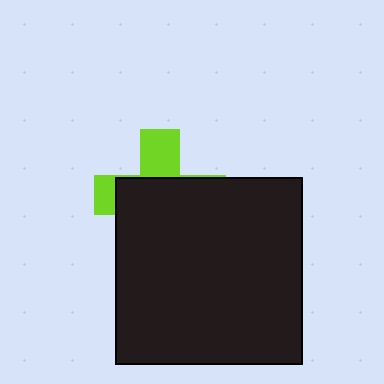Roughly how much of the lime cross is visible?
A small part of it is visible (roughly 33%).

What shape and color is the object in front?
The object in front is a black square.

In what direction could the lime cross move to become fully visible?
The lime cross could move up. That would shift it out from behind the black square entirely.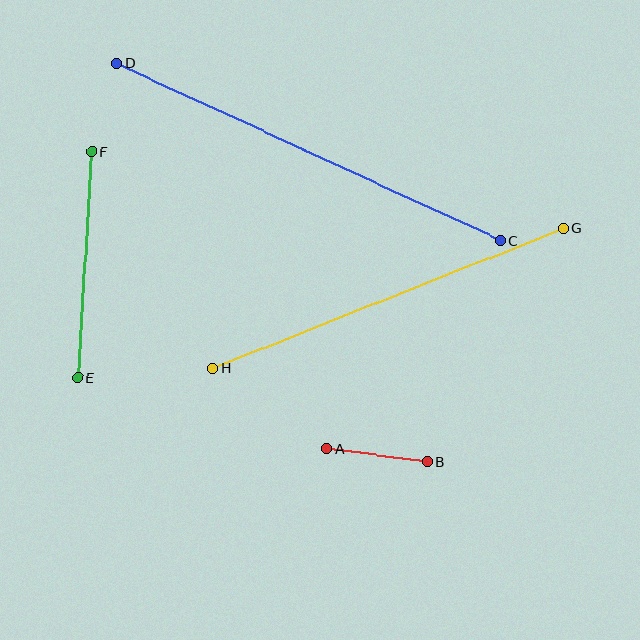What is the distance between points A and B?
The distance is approximately 101 pixels.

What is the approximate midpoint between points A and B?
The midpoint is at approximately (377, 455) pixels.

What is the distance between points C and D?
The distance is approximately 422 pixels.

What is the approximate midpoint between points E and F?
The midpoint is at approximately (85, 265) pixels.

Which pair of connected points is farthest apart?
Points C and D are farthest apart.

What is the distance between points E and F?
The distance is approximately 226 pixels.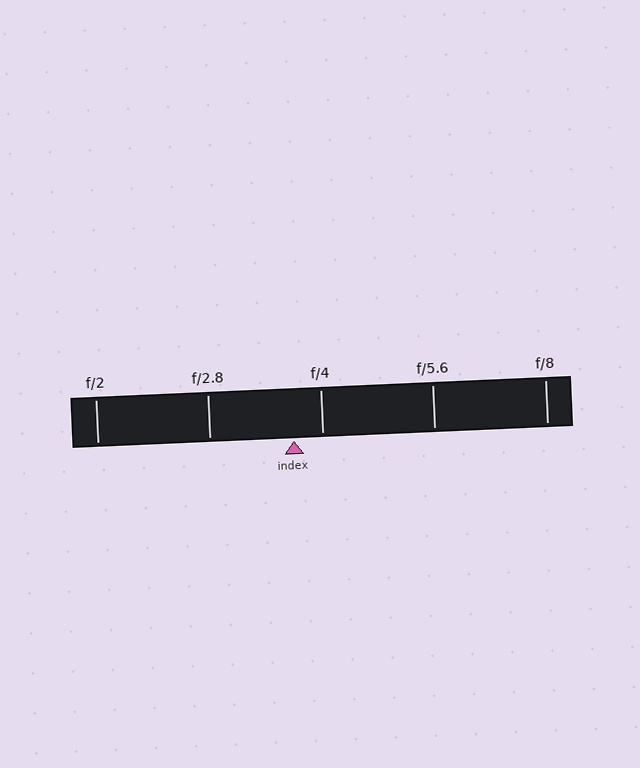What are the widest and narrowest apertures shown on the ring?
The widest aperture shown is f/2 and the narrowest is f/8.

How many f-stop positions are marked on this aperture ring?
There are 5 f-stop positions marked.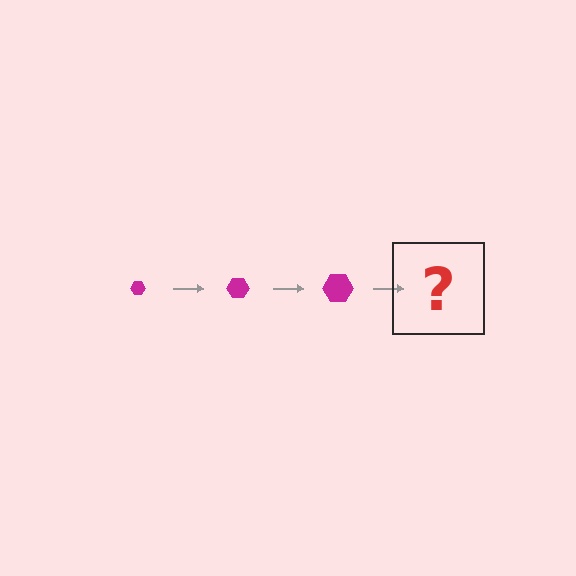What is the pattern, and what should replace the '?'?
The pattern is that the hexagon gets progressively larger each step. The '?' should be a magenta hexagon, larger than the previous one.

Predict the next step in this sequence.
The next step is a magenta hexagon, larger than the previous one.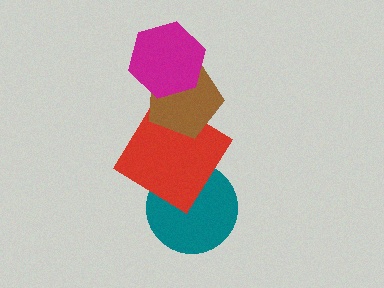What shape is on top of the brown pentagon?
The magenta hexagon is on top of the brown pentagon.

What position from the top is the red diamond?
The red diamond is 3rd from the top.